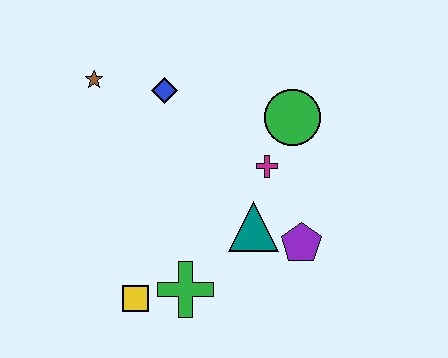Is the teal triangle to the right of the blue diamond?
Yes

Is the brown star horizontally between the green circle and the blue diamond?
No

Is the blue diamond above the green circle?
Yes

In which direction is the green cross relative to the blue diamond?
The green cross is below the blue diamond.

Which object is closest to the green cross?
The yellow square is closest to the green cross.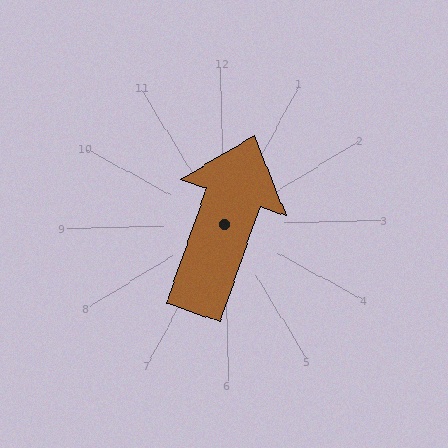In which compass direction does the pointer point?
North.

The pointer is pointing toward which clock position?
Roughly 1 o'clock.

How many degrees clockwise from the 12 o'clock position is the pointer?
Approximately 21 degrees.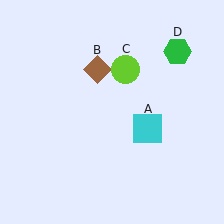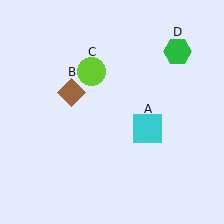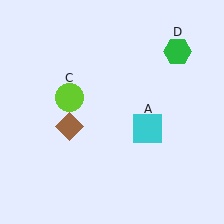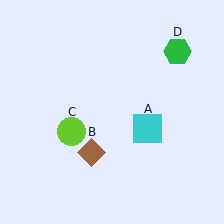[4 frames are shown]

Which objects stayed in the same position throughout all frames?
Cyan square (object A) and green hexagon (object D) remained stationary.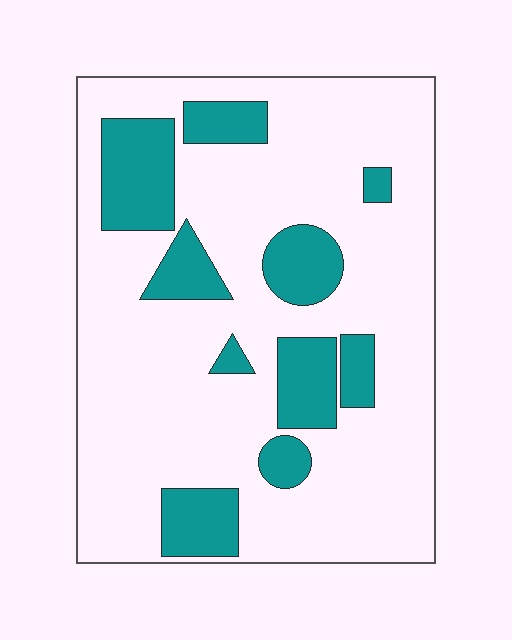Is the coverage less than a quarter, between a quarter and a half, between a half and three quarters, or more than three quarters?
Less than a quarter.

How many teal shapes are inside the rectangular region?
10.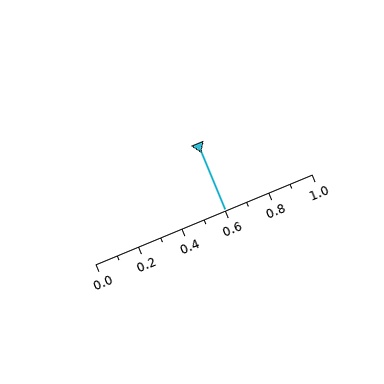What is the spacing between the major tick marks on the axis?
The major ticks are spaced 0.2 apart.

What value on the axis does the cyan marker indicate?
The marker indicates approximately 0.6.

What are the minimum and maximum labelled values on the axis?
The axis runs from 0.0 to 1.0.